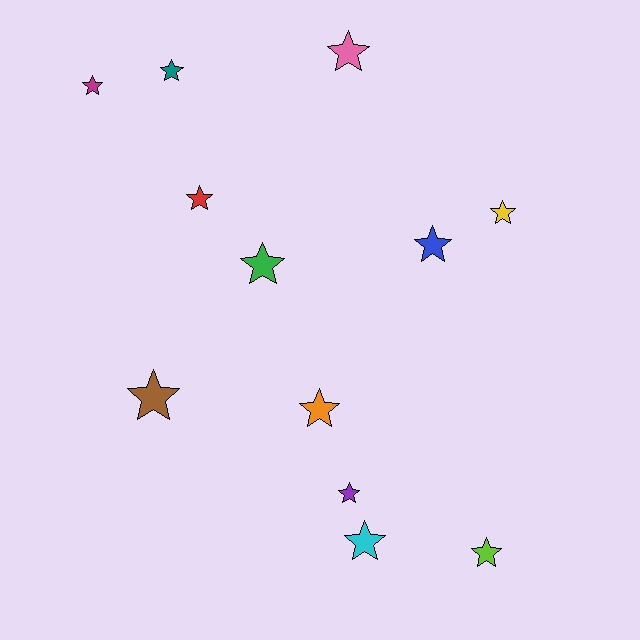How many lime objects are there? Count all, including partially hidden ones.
There is 1 lime object.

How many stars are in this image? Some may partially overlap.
There are 12 stars.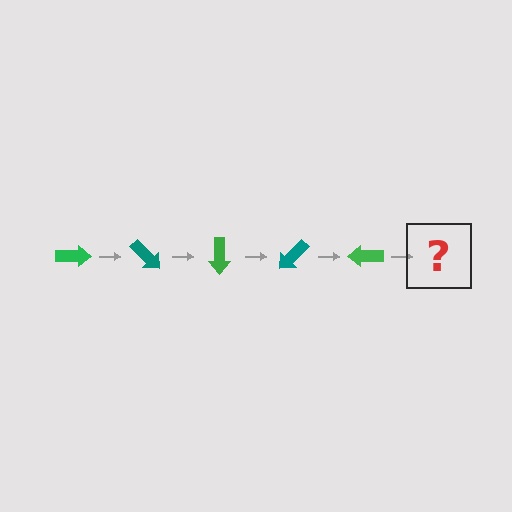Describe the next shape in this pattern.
It should be a teal arrow, rotated 225 degrees from the start.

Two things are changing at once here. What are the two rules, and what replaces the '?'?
The two rules are that it rotates 45 degrees each step and the color cycles through green and teal. The '?' should be a teal arrow, rotated 225 degrees from the start.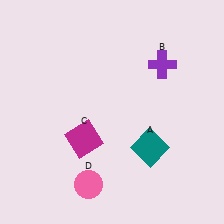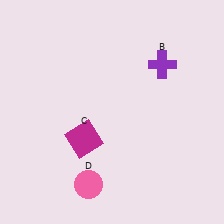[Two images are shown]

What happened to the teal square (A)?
The teal square (A) was removed in Image 2. It was in the bottom-right area of Image 1.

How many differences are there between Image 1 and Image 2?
There is 1 difference between the two images.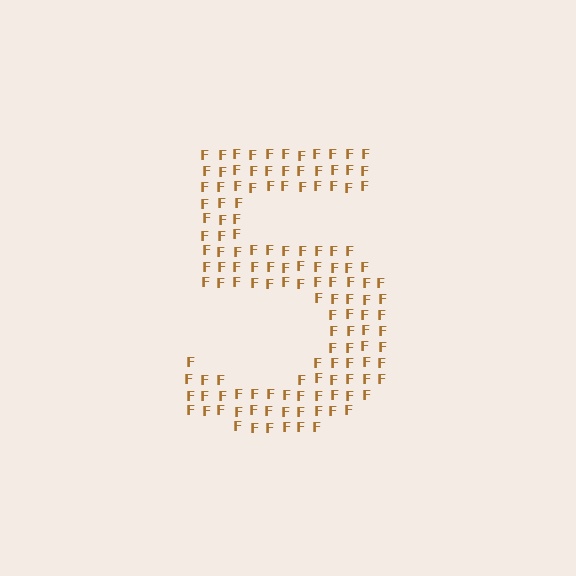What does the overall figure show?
The overall figure shows the digit 5.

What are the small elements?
The small elements are letter F's.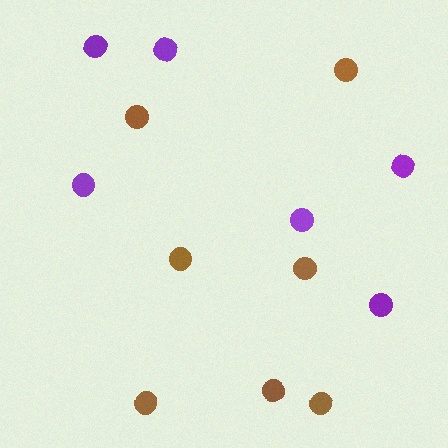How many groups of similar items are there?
There are 2 groups: one group of purple circles (6) and one group of brown circles (7).